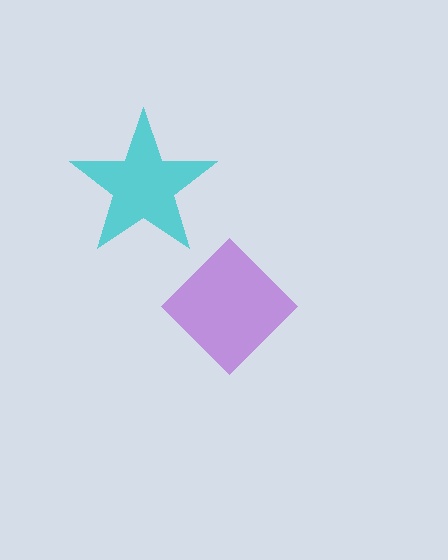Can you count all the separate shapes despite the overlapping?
Yes, there are 2 separate shapes.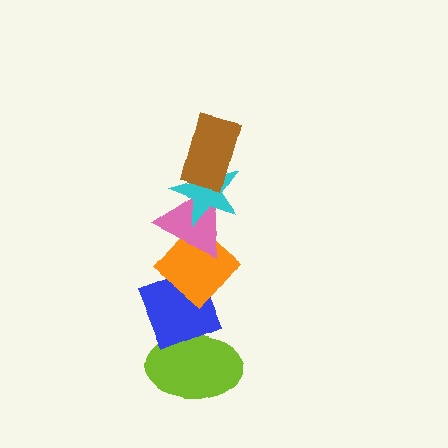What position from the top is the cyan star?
The cyan star is 2nd from the top.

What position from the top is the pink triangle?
The pink triangle is 3rd from the top.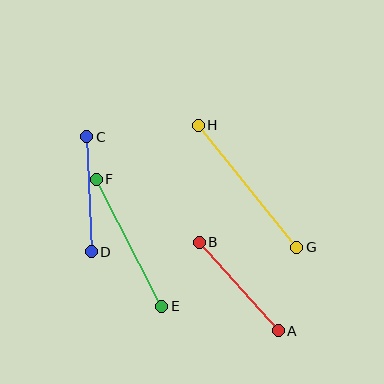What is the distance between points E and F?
The distance is approximately 143 pixels.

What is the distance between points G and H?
The distance is approximately 157 pixels.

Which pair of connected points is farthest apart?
Points G and H are farthest apart.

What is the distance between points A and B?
The distance is approximately 119 pixels.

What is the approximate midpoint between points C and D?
The midpoint is at approximately (89, 194) pixels.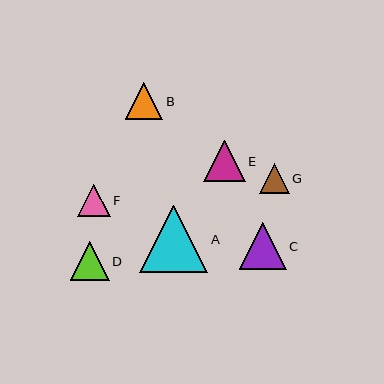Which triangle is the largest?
Triangle A is the largest with a size of approximately 68 pixels.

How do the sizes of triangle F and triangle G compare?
Triangle F and triangle G are approximately the same size.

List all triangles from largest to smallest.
From largest to smallest: A, C, E, D, B, F, G.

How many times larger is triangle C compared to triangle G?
Triangle C is approximately 1.6 times the size of triangle G.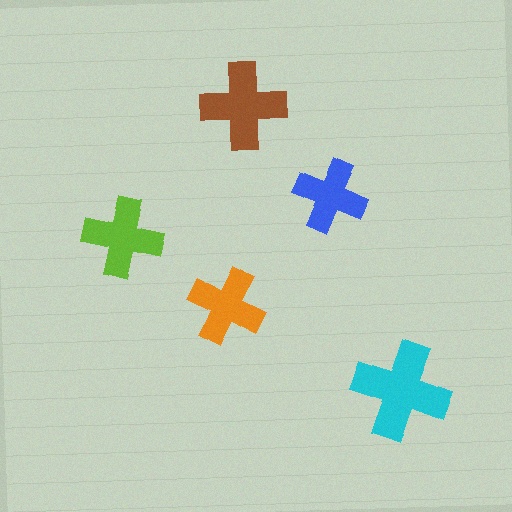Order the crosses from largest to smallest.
the cyan one, the brown one, the lime one, the orange one, the blue one.